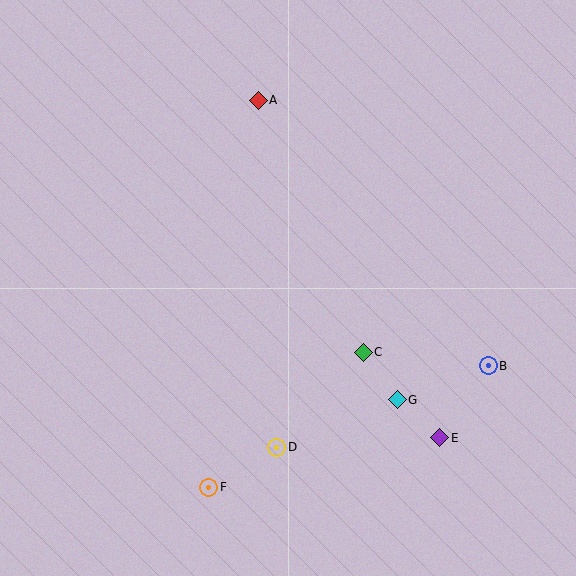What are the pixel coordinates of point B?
Point B is at (488, 366).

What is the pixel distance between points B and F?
The distance between B and F is 305 pixels.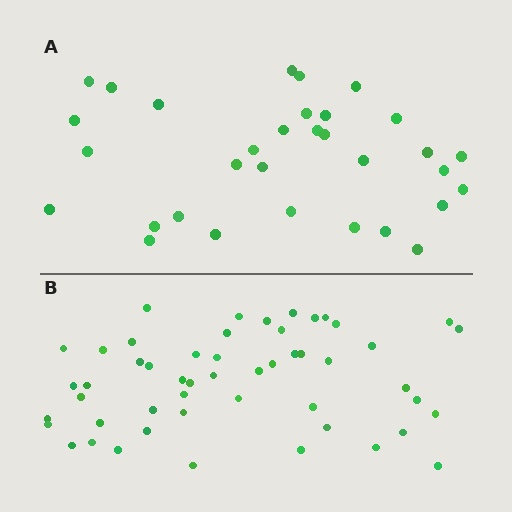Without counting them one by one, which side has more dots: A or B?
Region B (the bottom region) has more dots.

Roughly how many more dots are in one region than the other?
Region B has approximately 20 more dots than region A.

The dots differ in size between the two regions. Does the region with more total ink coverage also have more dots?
No. Region A has more total ink coverage because its dots are larger, but region B actually contains more individual dots. Total area can be misleading — the number of items is what matters here.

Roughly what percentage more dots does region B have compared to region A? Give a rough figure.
About 60% more.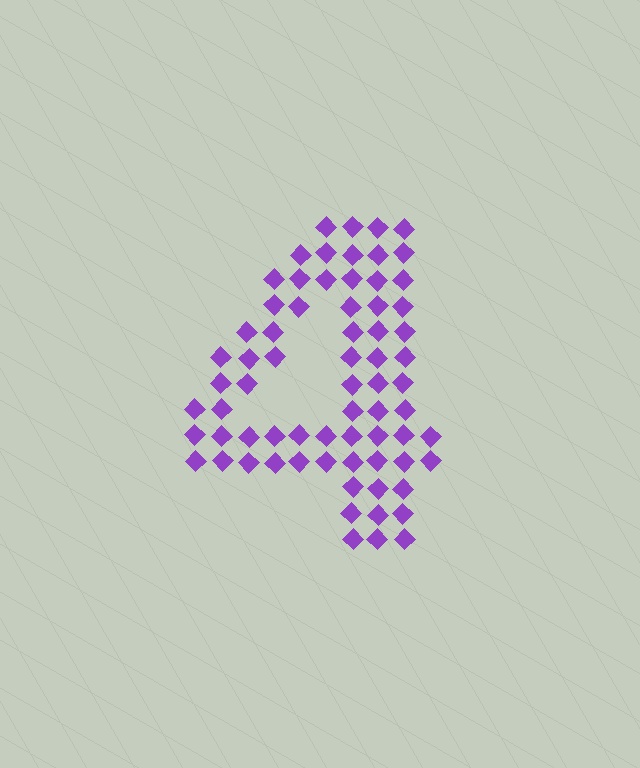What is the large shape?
The large shape is the digit 4.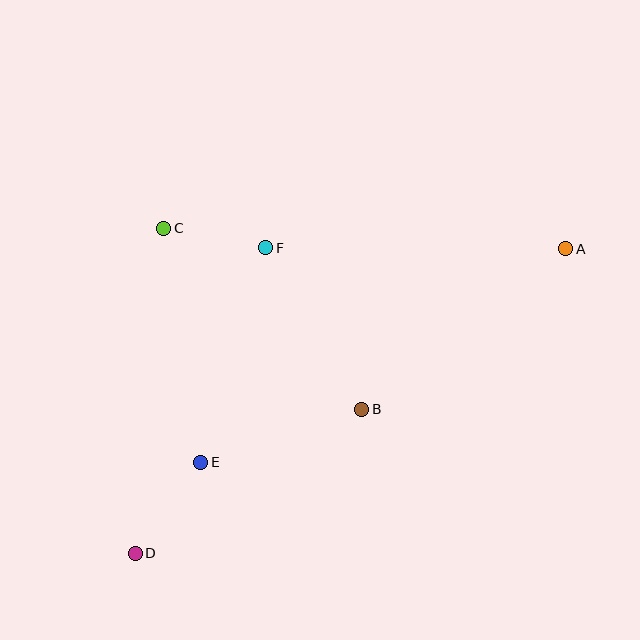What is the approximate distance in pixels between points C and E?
The distance between C and E is approximately 237 pixels.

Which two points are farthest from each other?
Points A and D are farthest from each other.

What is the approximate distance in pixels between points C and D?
The distance between C and D is approximately 327 pixels.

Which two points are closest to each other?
Points C and F are closest to each other.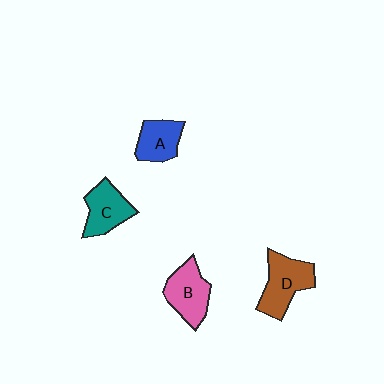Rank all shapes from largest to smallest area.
From largest to smallest: D (brown), B (pink), C (teal), A (blue).